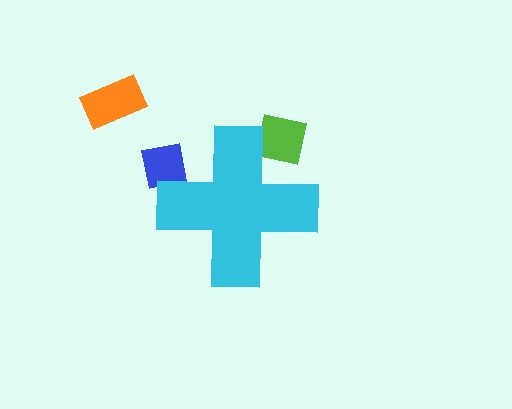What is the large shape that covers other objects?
A cyan cross.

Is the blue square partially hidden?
Yes, the blue square is partially hidden behind the cyan cross.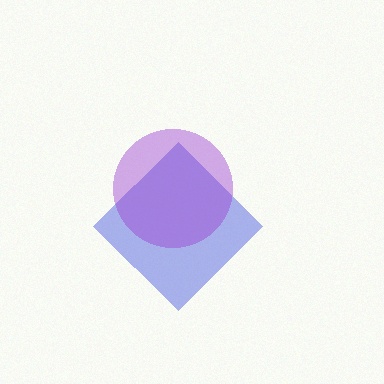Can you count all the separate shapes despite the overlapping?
Yes, there are 2 separate shapes.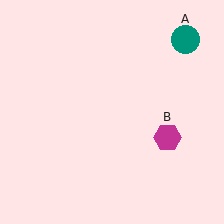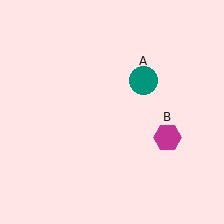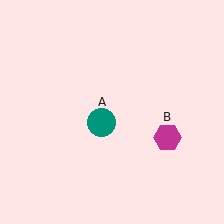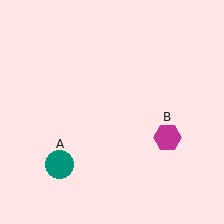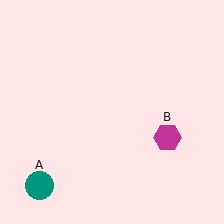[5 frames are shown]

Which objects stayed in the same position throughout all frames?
Magenta hexagon (object B) remained stationary.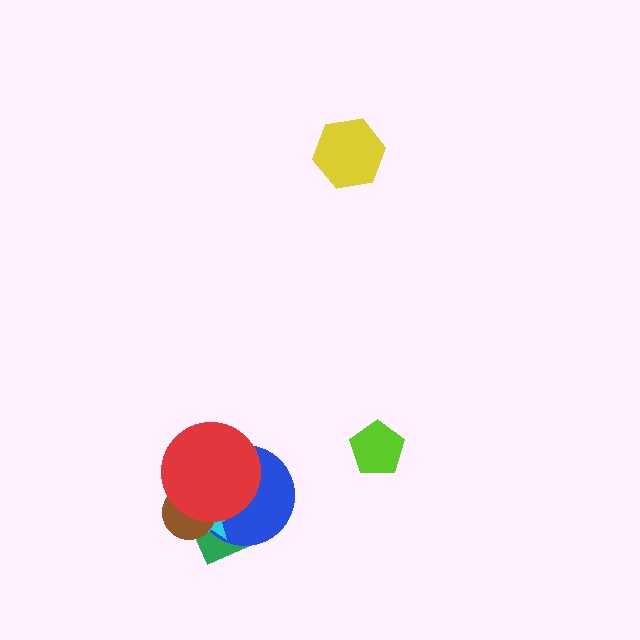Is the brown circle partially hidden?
Yes, it is partially covered by another shape.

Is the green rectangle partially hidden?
Yes, it is partially covered by another shape.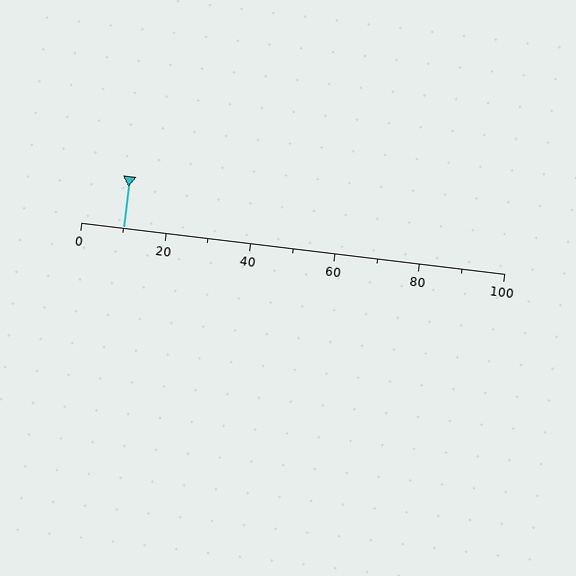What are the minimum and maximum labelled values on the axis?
The axis runs from 0 to 100.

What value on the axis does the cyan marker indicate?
The marker indicates approximately 10.